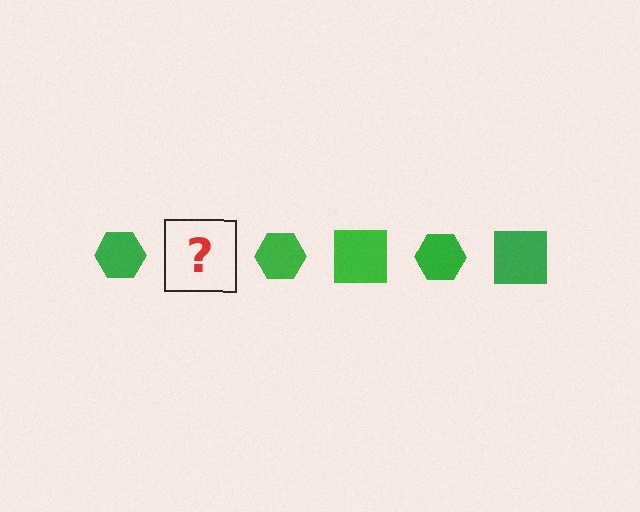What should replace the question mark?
The question mark should be replaced with a green square.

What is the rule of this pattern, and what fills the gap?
The rule is that the pattern cycles through hexagon, square shapes in green. The gap should be filled with a green square.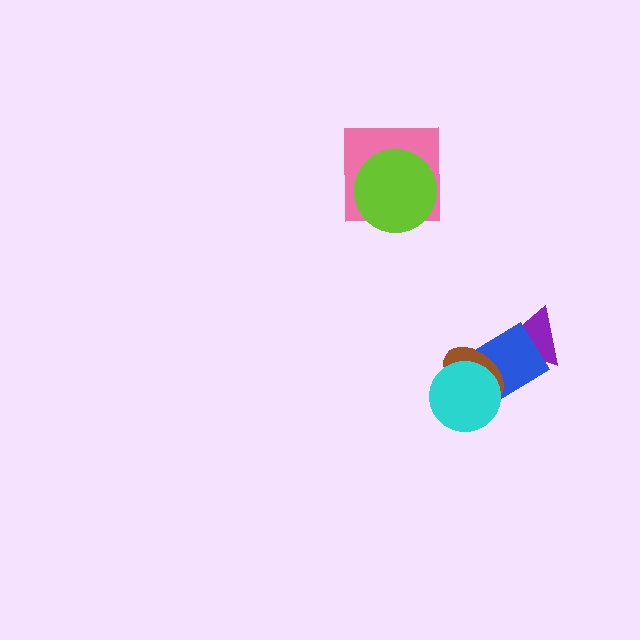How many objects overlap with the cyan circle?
2 objects overlap with the cyan circle.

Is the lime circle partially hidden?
No, no other shape covers it.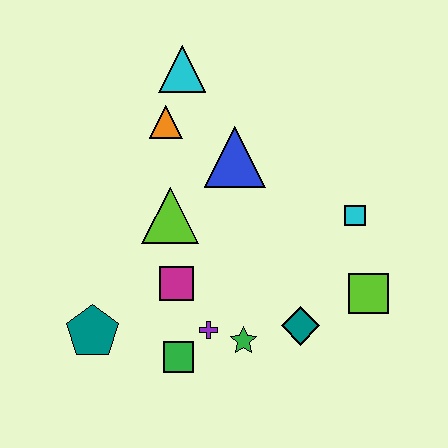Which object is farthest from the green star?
The cyan triangle is farthest from the green star.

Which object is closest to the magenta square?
The purple cross is closest to the magenta square.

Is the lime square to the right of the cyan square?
Yes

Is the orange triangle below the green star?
No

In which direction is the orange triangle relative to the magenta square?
The orange triangle is above the magenta square.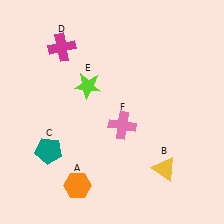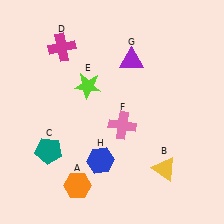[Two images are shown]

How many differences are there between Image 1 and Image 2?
There are 2 differences between the two images.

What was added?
A purple triangle (G), a blue hexagon (H) were added in Image 2.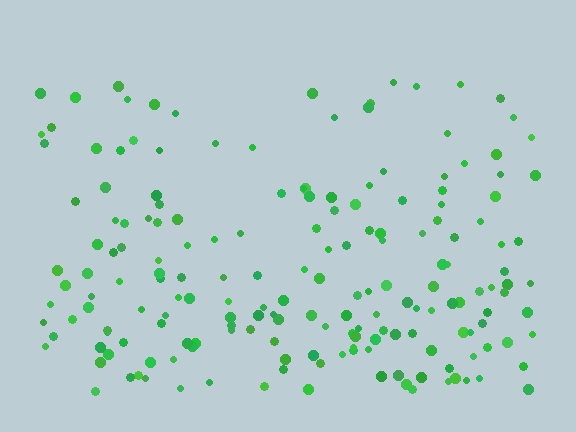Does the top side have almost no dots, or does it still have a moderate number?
Still a moderate number, just noticeably fewer than the bottom.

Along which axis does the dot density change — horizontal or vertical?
Vertical.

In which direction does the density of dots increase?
From top to bottom, with the bottom side densest.